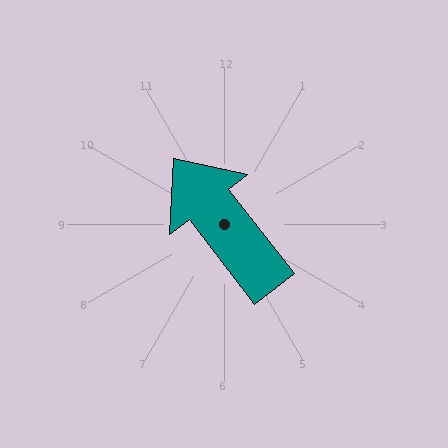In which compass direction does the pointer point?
Northwest.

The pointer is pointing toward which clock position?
Roughly 11 o'clock.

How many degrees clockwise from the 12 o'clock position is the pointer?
Approximately 322 degrees.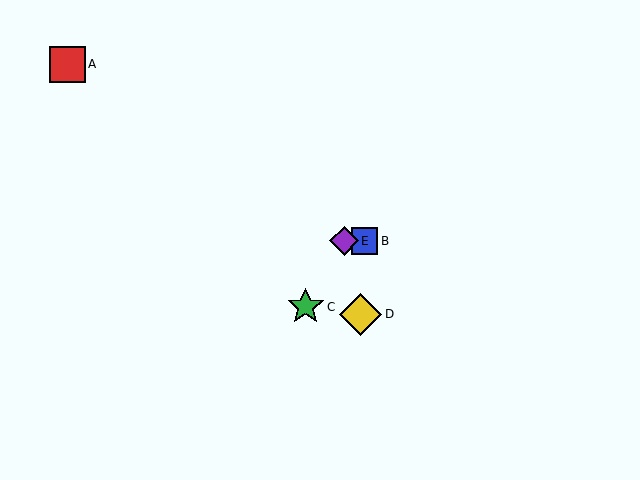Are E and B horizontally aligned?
Yes, both are at y≈241.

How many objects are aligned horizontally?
2 objects (B, E) are aligned horizontally.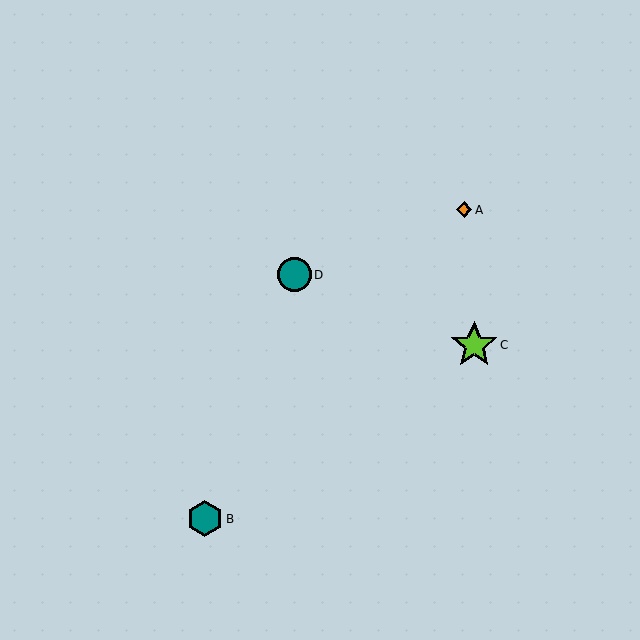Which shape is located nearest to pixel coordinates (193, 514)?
The teal hexagon (labeled B) at (205, 519) is nearest to that location.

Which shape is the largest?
The lime star (labeled C) is the largest.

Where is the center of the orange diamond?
The center of the orange diamond is at (464, 210).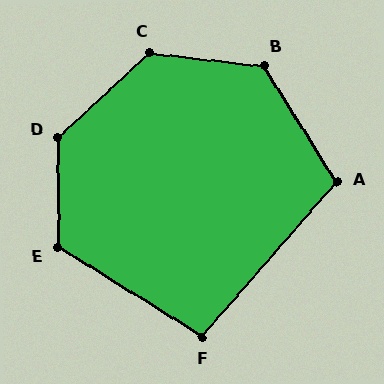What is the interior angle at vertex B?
Approximately 128 degrees (obtuse).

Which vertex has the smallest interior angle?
F, at approximately 99 degrees.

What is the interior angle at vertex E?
Approximately 122 degrees (obtuse).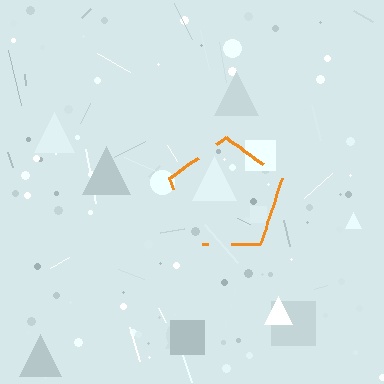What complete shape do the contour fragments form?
The contour fragments form a pentagon.